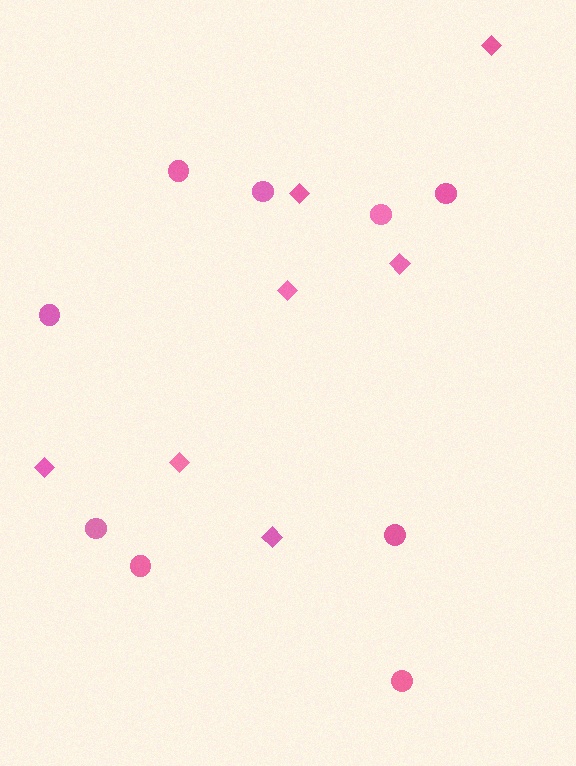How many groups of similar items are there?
There are 2 groups: one group of diamonds (7) and one group of circles (9).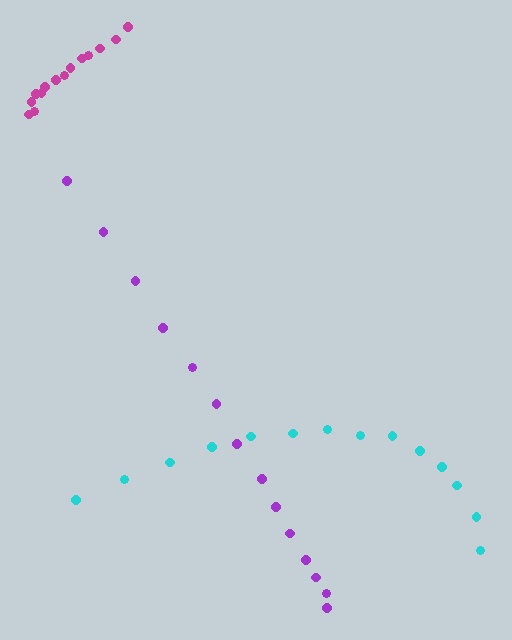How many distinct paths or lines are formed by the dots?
There are 3 distinct paths.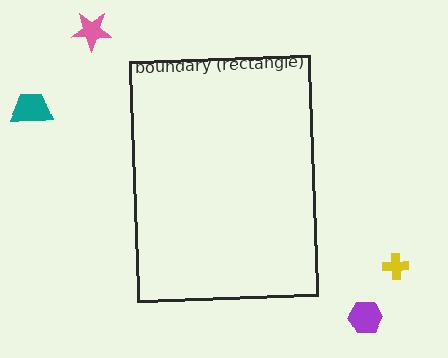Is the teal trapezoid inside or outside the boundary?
Outside.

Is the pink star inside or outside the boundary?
Outside.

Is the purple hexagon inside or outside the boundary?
Outside.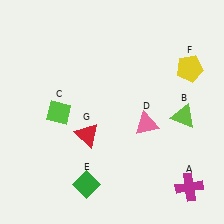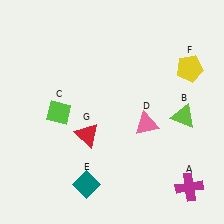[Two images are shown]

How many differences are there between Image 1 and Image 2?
There is 1 difference between the two images.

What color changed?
The diamond (E) changed from green in Image 1 to teal in Image 2.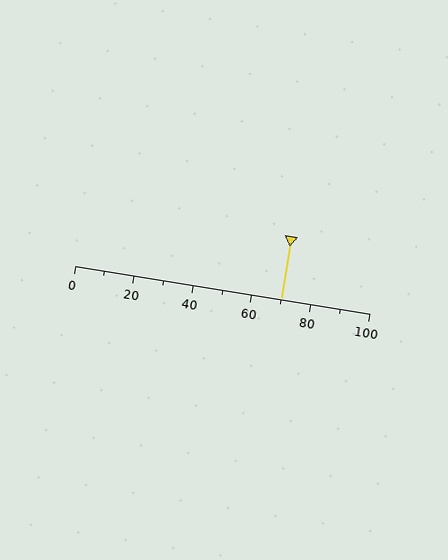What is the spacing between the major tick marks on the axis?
The major ticks are spaced 20 apart.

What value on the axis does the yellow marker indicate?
The marker indicates approximately 70.